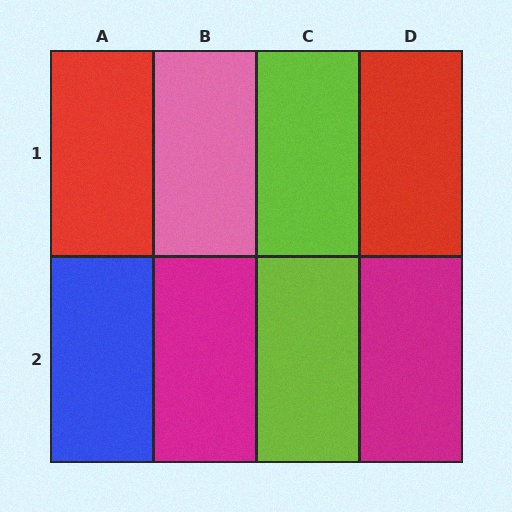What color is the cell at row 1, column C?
Lime.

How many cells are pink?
1 cell is pink.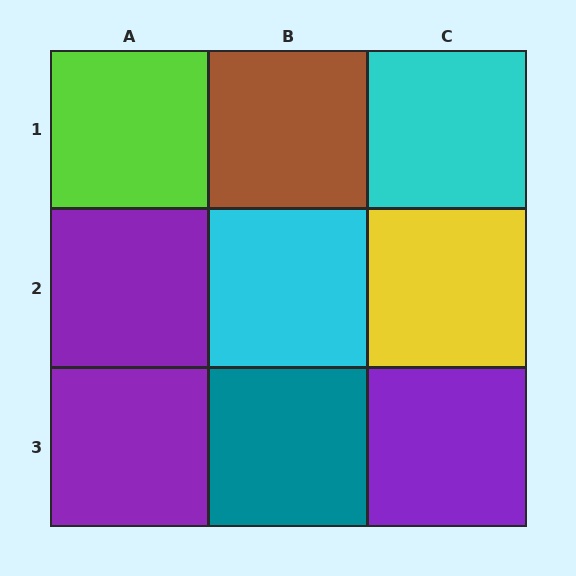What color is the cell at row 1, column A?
Lime.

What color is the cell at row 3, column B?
Teal.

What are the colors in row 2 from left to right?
Purple, cyan, yellow.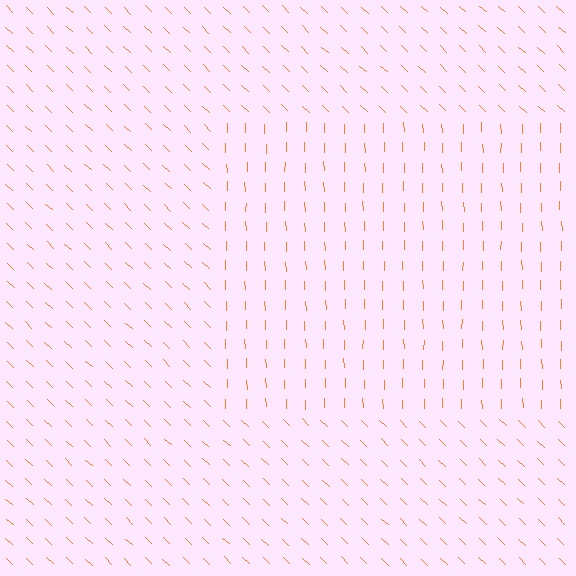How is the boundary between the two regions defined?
The boundary is defined purely by a change in line orientation (approximately 45 degrees difference). All lines are the same color and thickness.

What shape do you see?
I see a rectangle.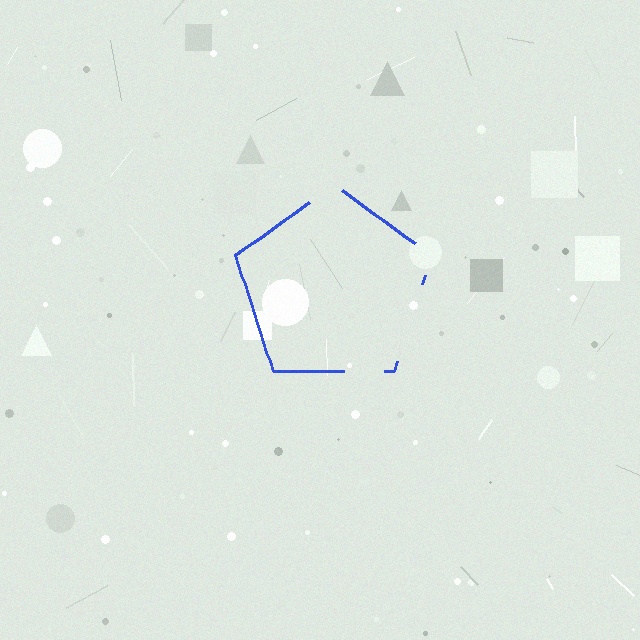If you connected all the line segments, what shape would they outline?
They would outline a pentagon.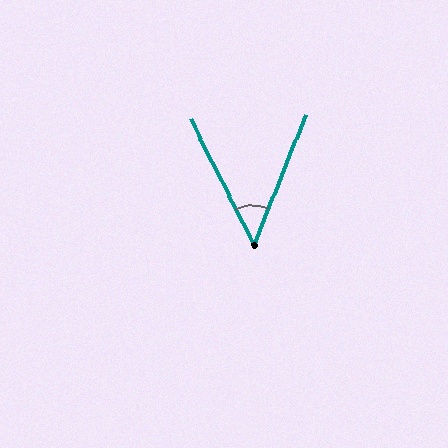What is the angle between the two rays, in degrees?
Approximately 49 degrees.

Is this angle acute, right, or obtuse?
It is acute.